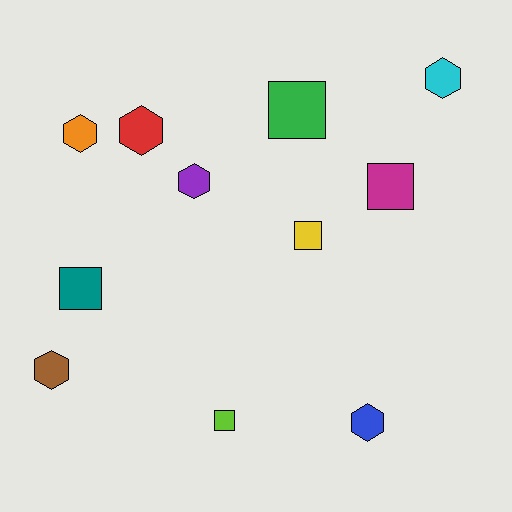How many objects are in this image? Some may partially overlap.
There are 11 objects.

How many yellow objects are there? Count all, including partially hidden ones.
There is 1 yellow object.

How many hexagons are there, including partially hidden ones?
There are 6 hexagons.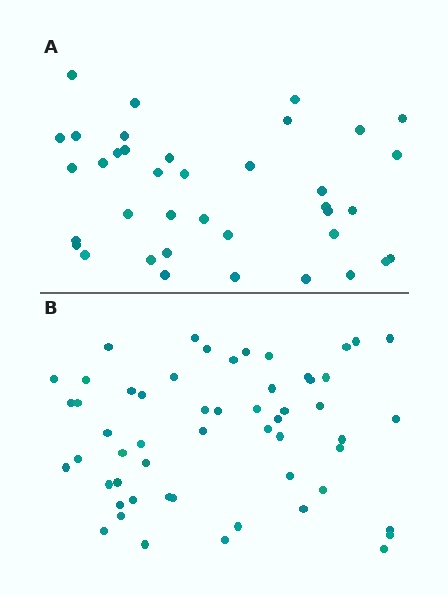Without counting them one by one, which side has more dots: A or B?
Region B (the bottom region) has more dots.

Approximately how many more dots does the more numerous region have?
Region B has approximately 15 more dots than region A.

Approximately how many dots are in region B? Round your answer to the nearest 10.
About 60 dots. (The exact count is 55, which rounds to 60.)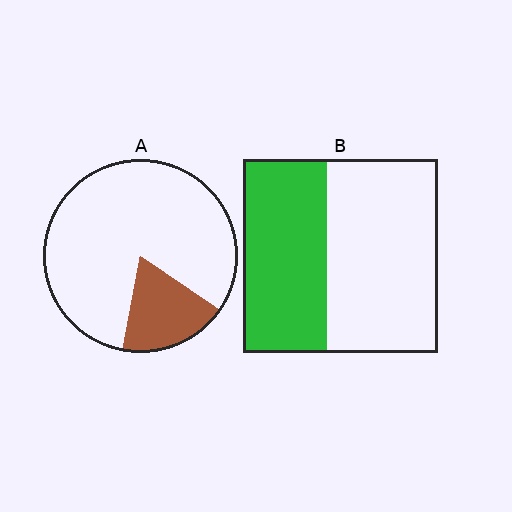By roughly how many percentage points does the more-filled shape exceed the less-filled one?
By roughly 25 percentage points (B over A).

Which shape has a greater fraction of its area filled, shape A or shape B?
Shape B.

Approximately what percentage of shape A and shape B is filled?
A is approximately 20% and B is approximately 45%.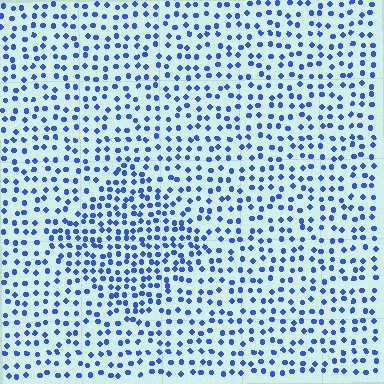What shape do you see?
I see a diamond.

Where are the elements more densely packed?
The elements are more densely packed inside the diamond boundary.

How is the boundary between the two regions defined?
The boundary is defined by a change in element density (approximately 1.6x ratio). All elements are the same color, size, and shape.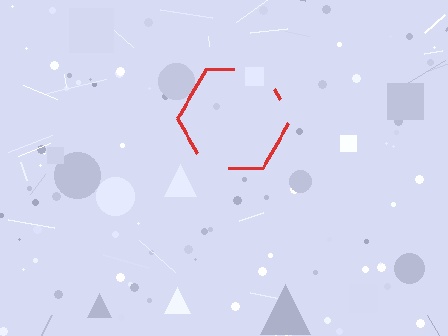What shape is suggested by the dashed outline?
The dashed outline suggests a hexagon.